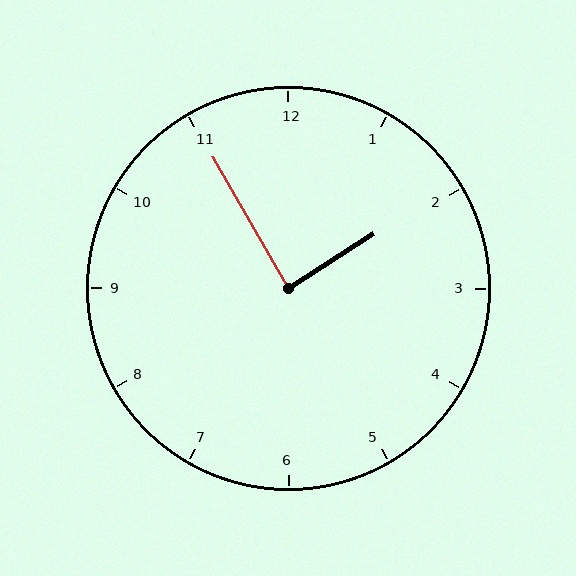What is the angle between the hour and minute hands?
Approximately 88 degrees.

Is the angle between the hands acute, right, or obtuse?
It is right.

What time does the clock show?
1:55.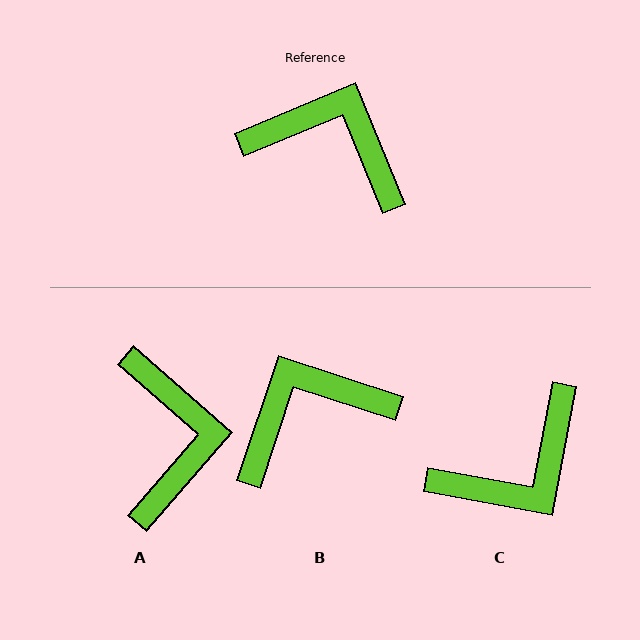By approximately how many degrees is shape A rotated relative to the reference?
Approximately 64 degrees clockwise.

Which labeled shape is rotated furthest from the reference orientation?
C, about 123 degrees away.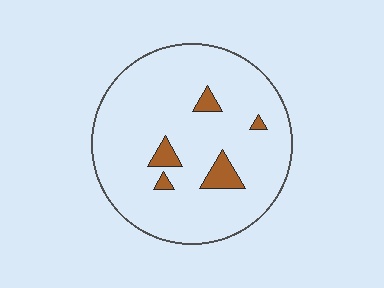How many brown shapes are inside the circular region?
5.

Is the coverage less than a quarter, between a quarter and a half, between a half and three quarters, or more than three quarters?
Less than a quarter.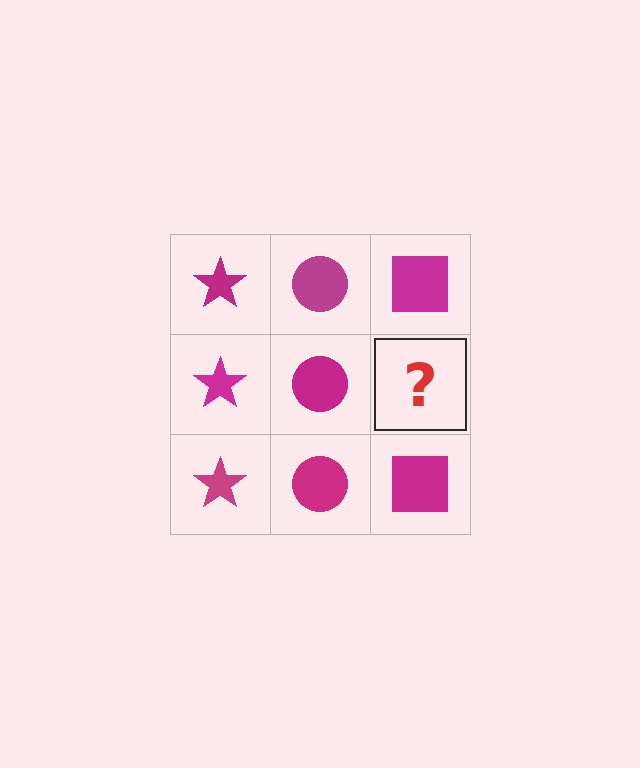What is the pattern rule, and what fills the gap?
The rule is that each column has a consistent shape. The gap should be filled with a magenta square.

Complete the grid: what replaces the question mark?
The question mark should be replaced with a magenta square.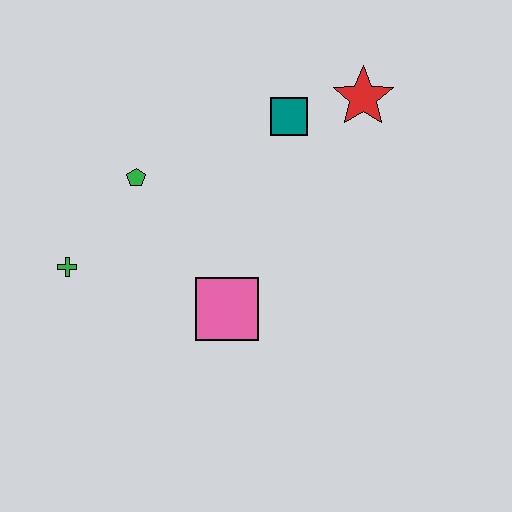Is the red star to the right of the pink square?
Yes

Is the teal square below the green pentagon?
No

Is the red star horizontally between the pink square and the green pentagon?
No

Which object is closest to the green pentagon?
The green cross is closest to the green pentagon.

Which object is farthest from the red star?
The green cross is farthest from the red star.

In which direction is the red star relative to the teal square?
The red star is to the right of the teal square.